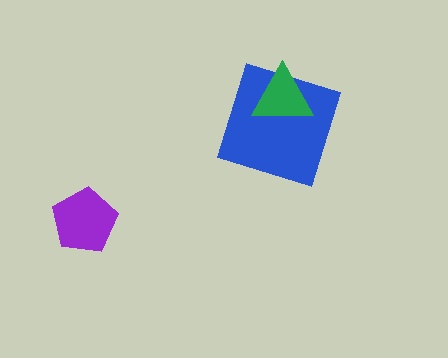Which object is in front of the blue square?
The green triangle is in front of the blue square.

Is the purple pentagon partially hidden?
No, no other shape covers it.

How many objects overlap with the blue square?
1 object overlaps with the blue square.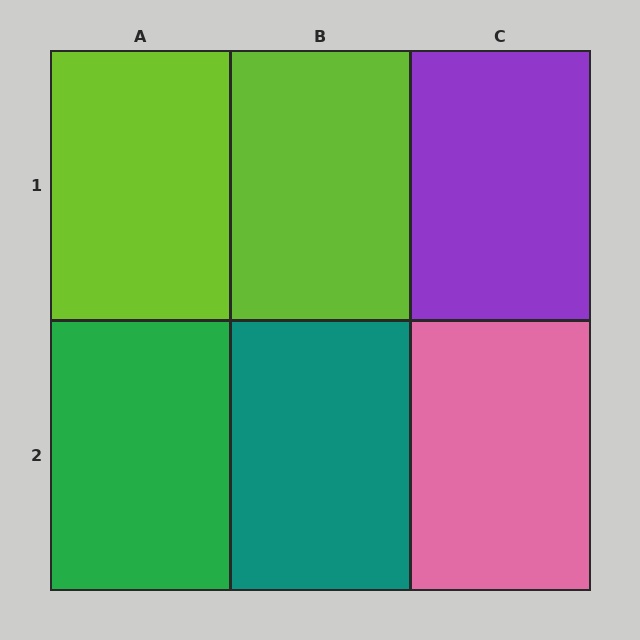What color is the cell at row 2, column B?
Teal.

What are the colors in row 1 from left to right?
Lime, lime, purple.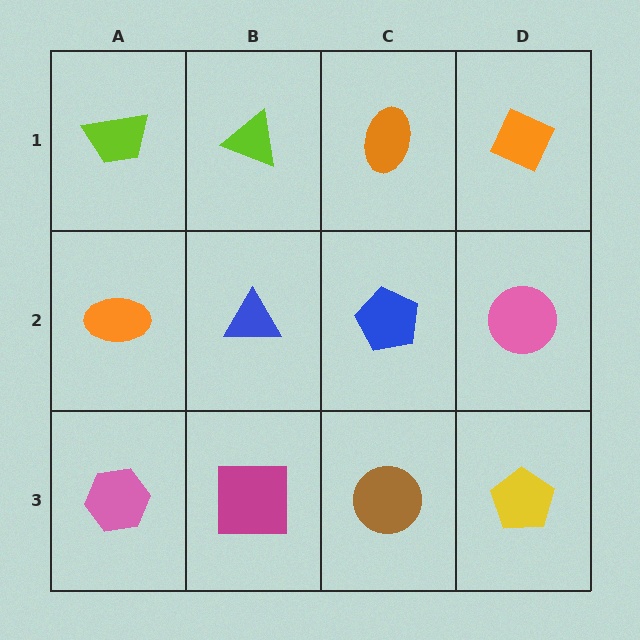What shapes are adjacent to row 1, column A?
An orange ellipse (row 2, column A), a lime triangle (row 1, column B).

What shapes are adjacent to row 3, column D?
A pink circle (row 2, column D), a brown circle (row 3, column C).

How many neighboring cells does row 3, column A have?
2.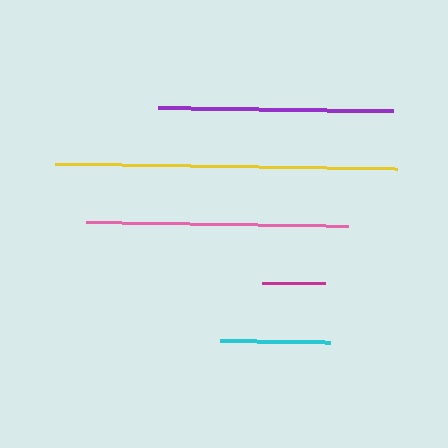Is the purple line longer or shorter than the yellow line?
The yellow line is longer than the purple line.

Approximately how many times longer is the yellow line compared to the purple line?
The yellow line is approximately 1.5 times the length of the purple line.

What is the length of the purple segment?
The purple segment is approximately 234 pixels long.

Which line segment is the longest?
The yellow line is the longest at approximately 342 pixels.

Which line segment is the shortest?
The magenta line is the shortest at approximately 63 pixels.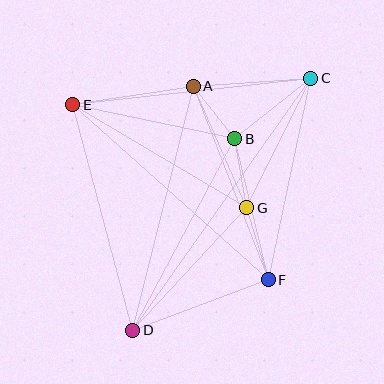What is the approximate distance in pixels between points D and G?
The distance between D and G is approximately 167 pixels.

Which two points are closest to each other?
Points A and B are closest to each other.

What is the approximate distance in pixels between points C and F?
The distance between C and F is approximately 206 pixels.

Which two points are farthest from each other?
Points C and D are farthest from each other.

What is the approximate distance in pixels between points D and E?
The distance between D and E is approximately 234 pixels.